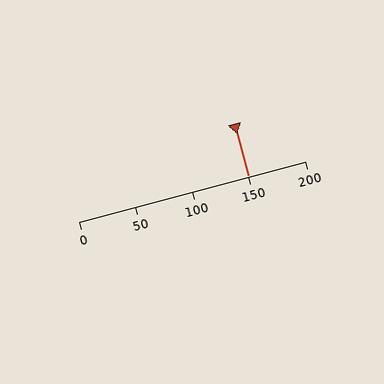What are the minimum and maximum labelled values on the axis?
The axis runs from 0 to 200.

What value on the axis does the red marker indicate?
The marker indicates approximately 150.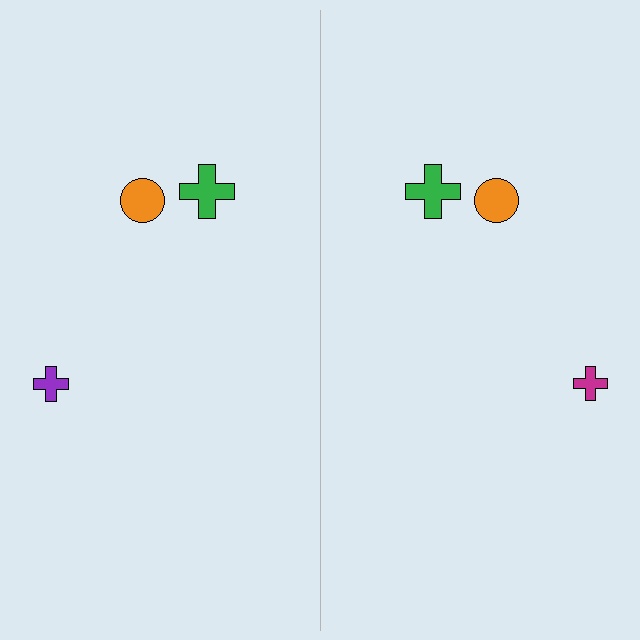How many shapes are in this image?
There are 6 shapes in this image.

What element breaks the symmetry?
The magenta cross on the right side breaks the symmetry — its mirror counterpart is purple.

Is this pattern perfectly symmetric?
No, the pattern is not perfectly symmetric. The magenta cross on the right side breaks the symmetry — its mirror counterpart is purple.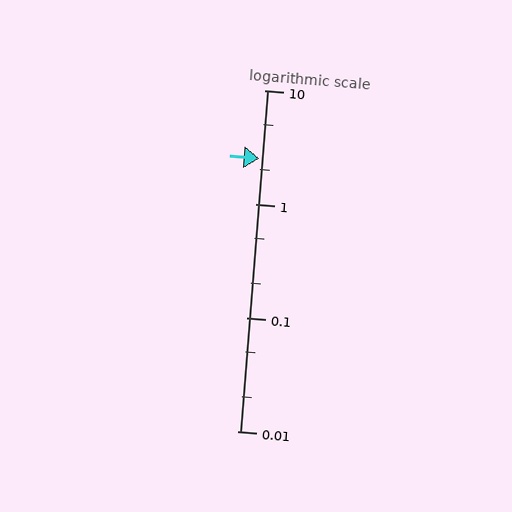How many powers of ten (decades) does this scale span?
The scale spans 3 decades, from 0.01 to 10.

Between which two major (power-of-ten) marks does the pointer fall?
The pointer is between 1 and 10.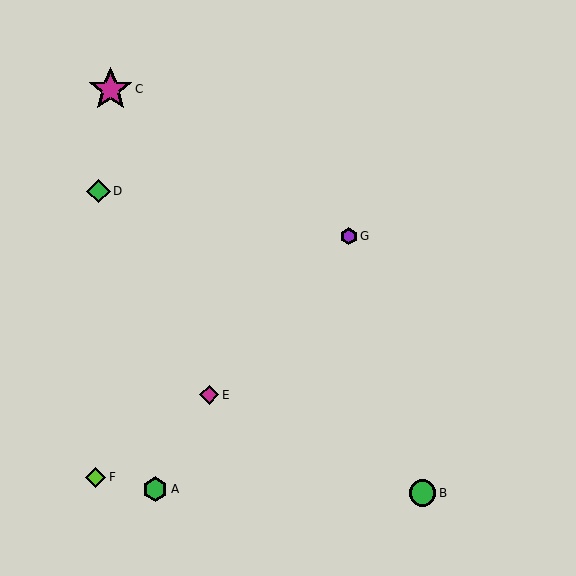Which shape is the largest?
The magenta star (labeled C) is the largest.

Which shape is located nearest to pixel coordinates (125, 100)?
The magenta star (labeled C) at (111, 89) is nearest to that location.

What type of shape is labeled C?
Shape C is a magenta star.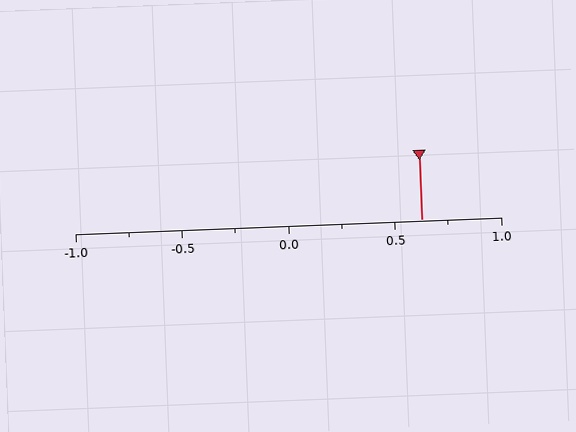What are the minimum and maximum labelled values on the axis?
The axis runs from -1.0 to 1.0.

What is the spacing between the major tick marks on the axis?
The major ticks are spaced 0.5 apart.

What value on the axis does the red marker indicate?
The marker indicates approximately 0.62.